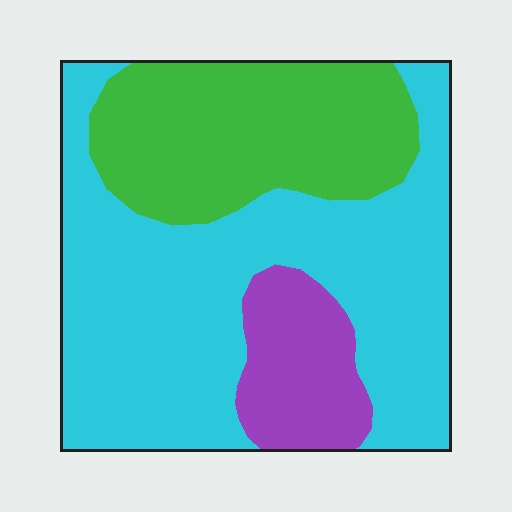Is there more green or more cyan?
Cyan.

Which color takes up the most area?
Cyan, at roughly 60%.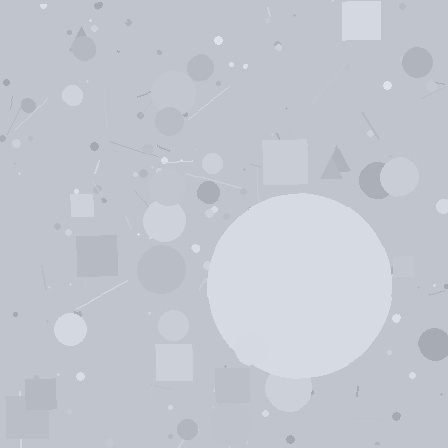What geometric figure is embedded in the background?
A circle is embedded in the background.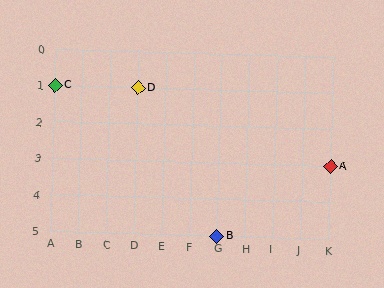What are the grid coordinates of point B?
Point B is at grid coordinates (G, 5).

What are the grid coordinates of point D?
Point D is at grid coordinates (D, 1).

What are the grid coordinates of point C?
Point C is at grid coordinates (A, 1).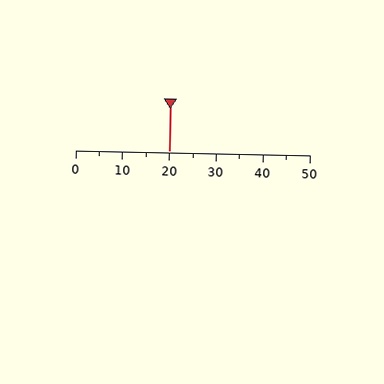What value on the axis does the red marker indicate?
The marker indicates approximately 20.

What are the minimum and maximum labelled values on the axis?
The axis runs from 0 to 50.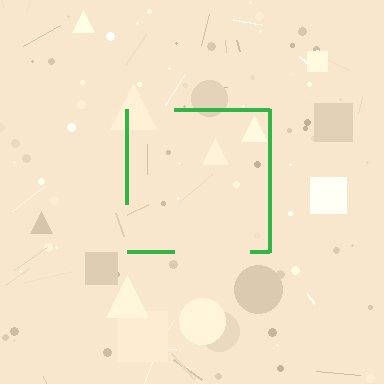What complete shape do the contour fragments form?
The contour fragments form a square.